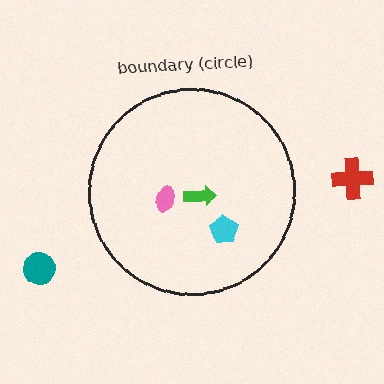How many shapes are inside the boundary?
3 inside, 2 outside.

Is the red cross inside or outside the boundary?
Outside.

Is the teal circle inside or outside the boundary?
Outside.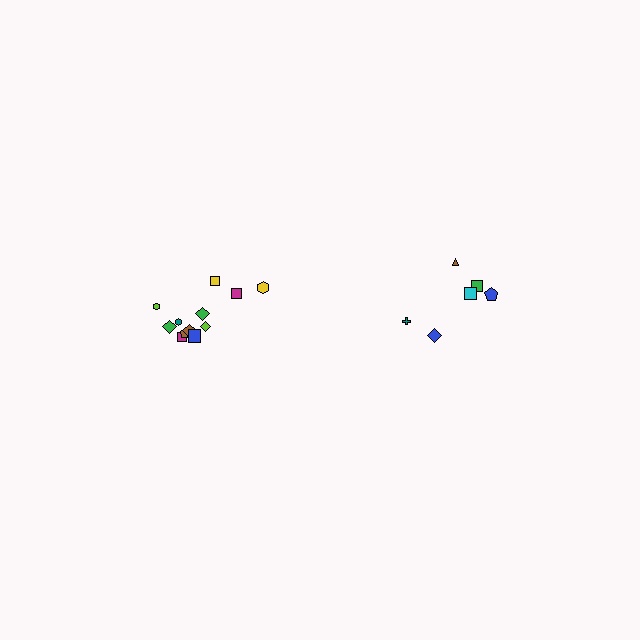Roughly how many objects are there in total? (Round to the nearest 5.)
Roughly 20 objects in total.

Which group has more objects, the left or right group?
The left group.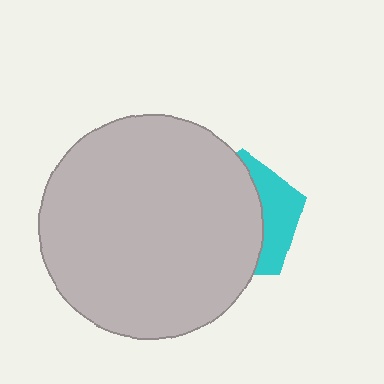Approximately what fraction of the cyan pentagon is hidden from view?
Roughly 68% of the cyan pentagon is hidden behind the light gray circle.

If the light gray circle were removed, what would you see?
You would see the complete cyan pentagon.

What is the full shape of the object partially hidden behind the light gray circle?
The partially hidden object is a cyan pentagon.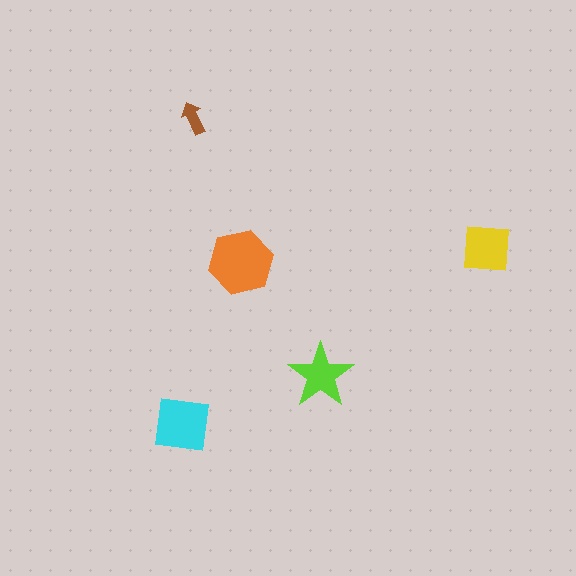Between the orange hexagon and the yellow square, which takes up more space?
The orange hexagon.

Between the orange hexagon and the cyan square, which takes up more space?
The orange hexagon.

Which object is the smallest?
The brown arrow.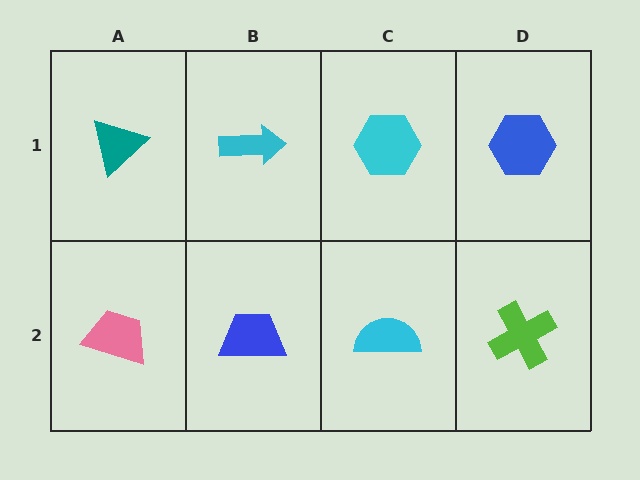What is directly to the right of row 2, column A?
A blue trapezoid.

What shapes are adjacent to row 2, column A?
A teal triangle (row 1, column A), a blue trapezoid (row 2, column B).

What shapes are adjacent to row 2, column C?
A cyan hexagon (row 1, column C), a blue trapezoid (row 2, column B), a lime cross (row 2, column D).